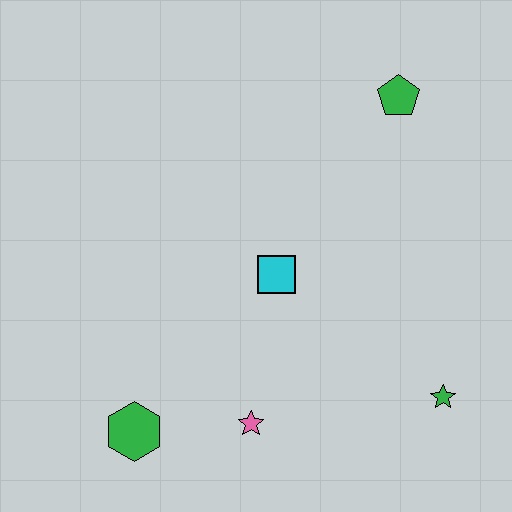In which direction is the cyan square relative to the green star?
The cyan square is to the left of the green star.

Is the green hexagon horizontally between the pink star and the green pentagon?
No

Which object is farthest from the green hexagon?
The green pentagon is farthest from the green hexagon.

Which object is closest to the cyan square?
The pink star is closest to the cyan square.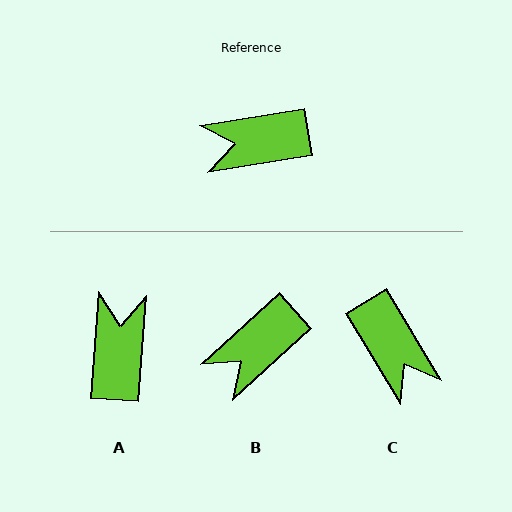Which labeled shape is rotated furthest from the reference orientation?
C, about 112 degrees away.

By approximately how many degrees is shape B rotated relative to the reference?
Approximately 33 degrees counter-clockwise.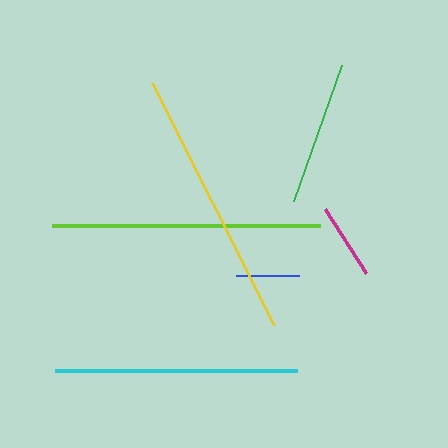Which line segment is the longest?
The yellow line is the longest at approximately 271 pixels.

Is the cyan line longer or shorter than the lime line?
The lime line is longer than the cyan line.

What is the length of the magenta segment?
The magenta segment is approximately 75 pixels long.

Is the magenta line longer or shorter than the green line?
The green line is longer than the magenta line.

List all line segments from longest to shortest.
From longest to shortest: yellow, lime, cyan, green, magenta, blue.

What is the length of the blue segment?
The blue segment is approximately 63 pixels long.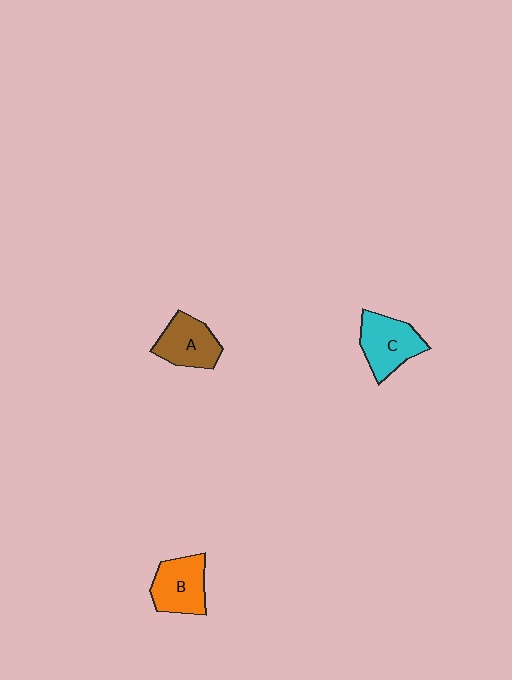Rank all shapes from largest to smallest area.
From largest to smallest: C (cyan), B (orange), A (brown).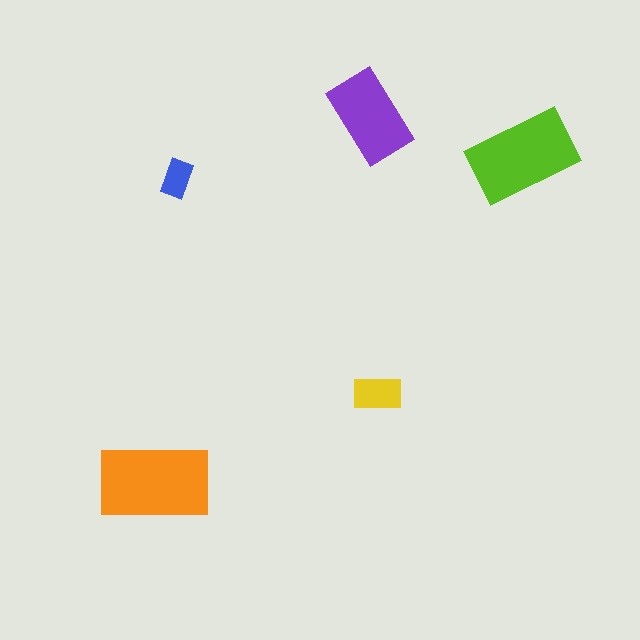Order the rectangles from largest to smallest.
the orange one, the lime one, the purple one, the yellow one, the blue one.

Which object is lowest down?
The orange rectangle is bottommost.